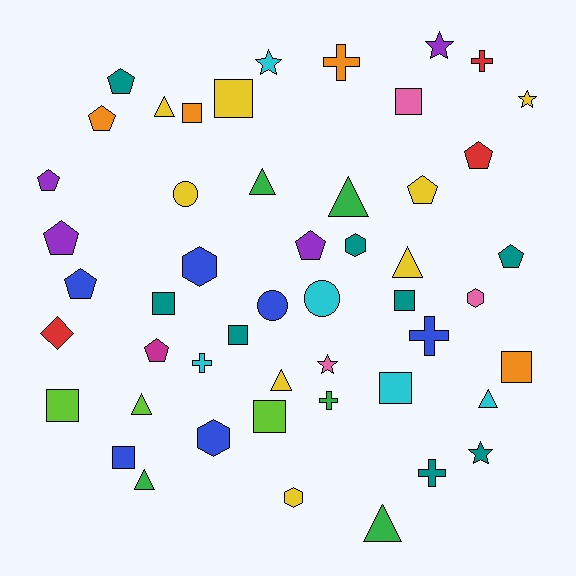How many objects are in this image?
There are 50 objects.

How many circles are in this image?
There are 3 circles.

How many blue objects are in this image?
There are 6 blue objects.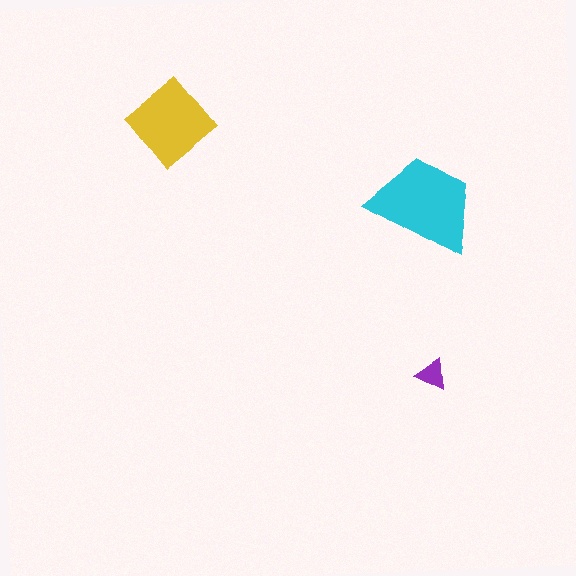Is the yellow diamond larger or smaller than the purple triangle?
Larger.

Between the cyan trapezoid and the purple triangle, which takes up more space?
The cyan trapezoid.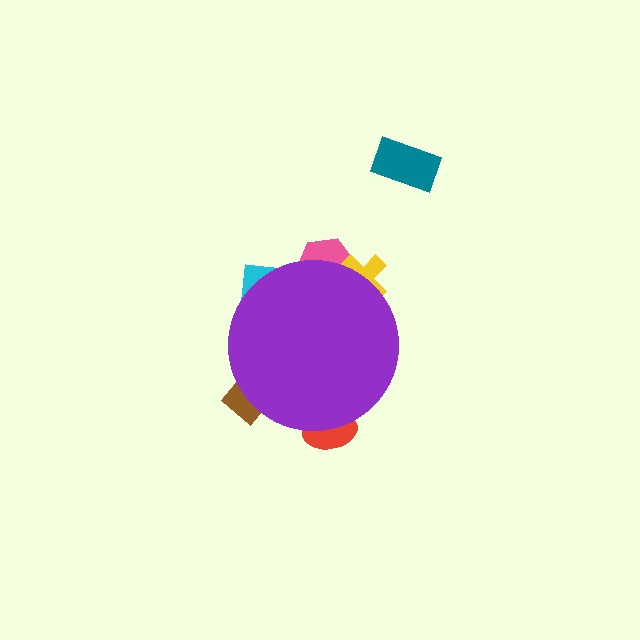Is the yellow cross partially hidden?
Yes, the yellow cross is partially hidden behind the purple circle.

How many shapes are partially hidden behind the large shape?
5 shapes are partially hidden.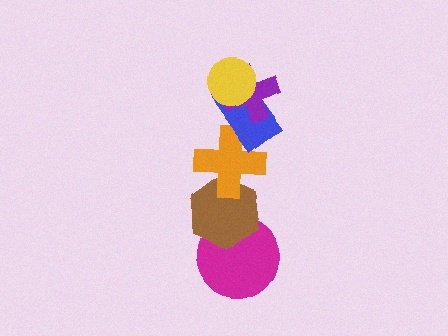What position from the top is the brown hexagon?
The brown hexagon is 5th from the top.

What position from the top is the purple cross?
The purple cross is 2nd from the top.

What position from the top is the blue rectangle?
The blue rectangle is 3rd from the top.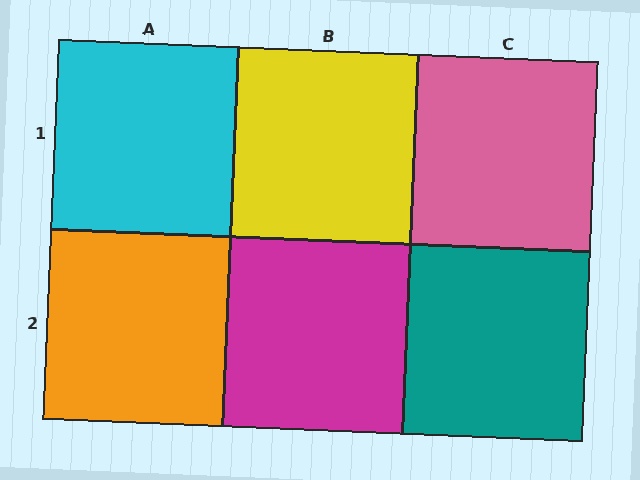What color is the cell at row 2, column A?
Orange.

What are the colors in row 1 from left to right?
Cyan, yellow, pink.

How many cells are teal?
1 cell is teal.